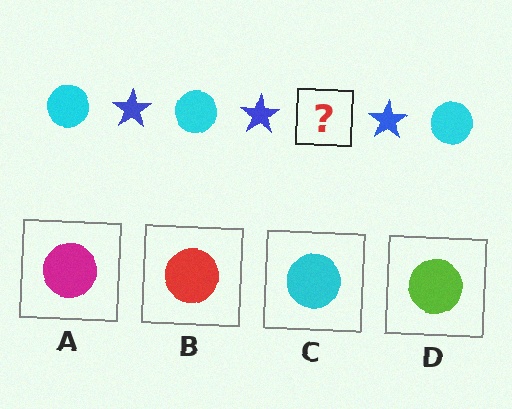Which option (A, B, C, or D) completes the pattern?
C.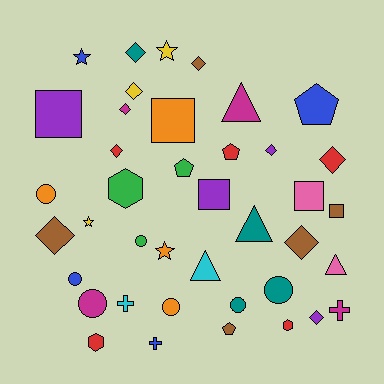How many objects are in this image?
There are 40 objects.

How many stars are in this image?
There are 4 stars.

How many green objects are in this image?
There are 3 green objects.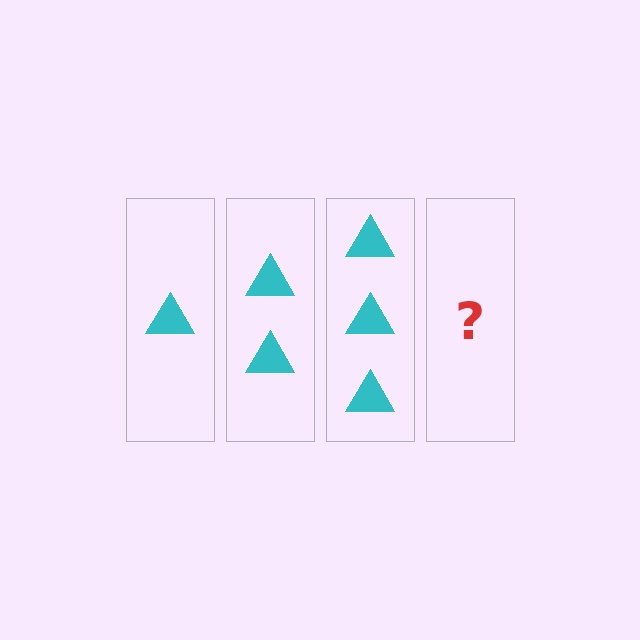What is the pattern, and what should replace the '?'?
The pattern is that each step adds one more triangle. The '?' should be 4 triangles.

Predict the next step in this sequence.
The next step is 4 triangles.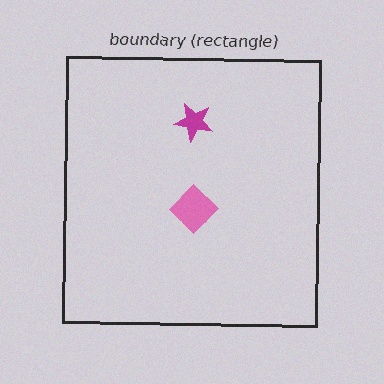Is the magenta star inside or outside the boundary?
Inside.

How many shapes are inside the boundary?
2 inside, 0 outside.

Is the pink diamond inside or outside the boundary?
Inside.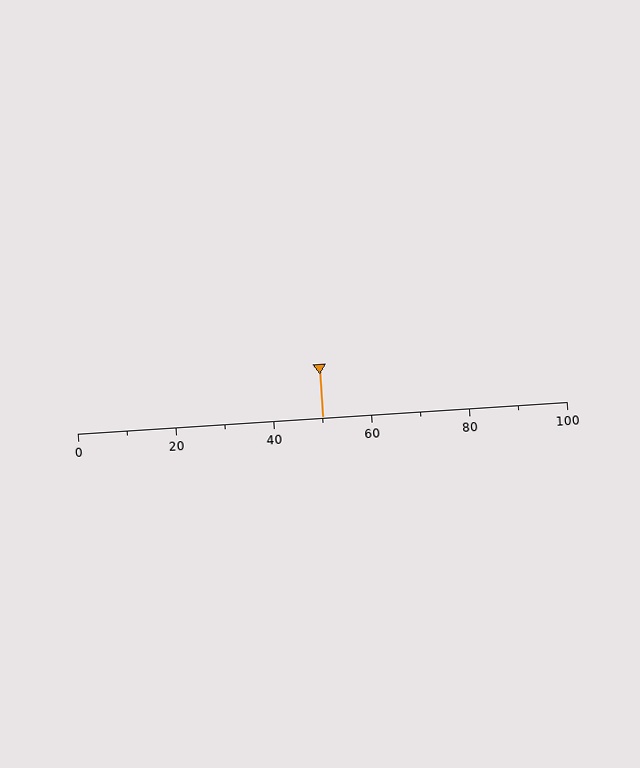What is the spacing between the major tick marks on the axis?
The major ticks are spaced 20 apart.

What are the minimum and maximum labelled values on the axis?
The axis runs from 0 to 100.